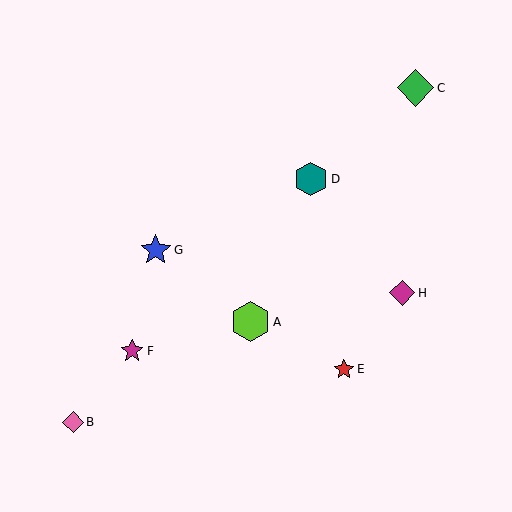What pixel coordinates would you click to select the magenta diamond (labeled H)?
Click at (402, 293) to select the magenta diamond H.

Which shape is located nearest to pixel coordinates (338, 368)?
The red star (labeled E) at (344, 369) is nearest to that location.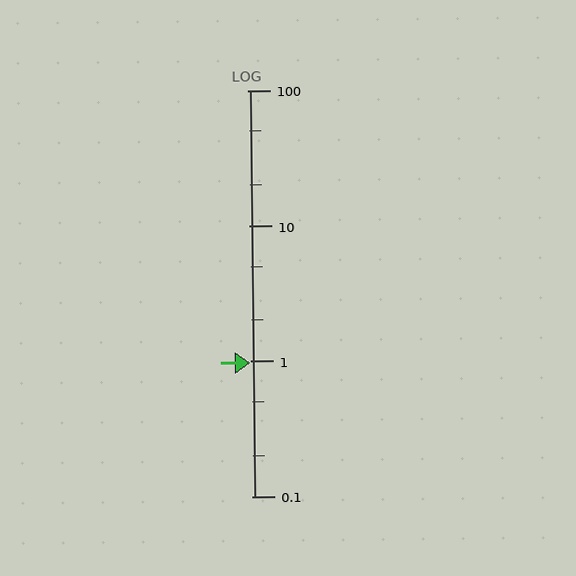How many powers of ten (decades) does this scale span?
The scale spans 3 decades, from 0.1 to 100.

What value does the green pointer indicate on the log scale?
The pointer indicates approximately 0.97.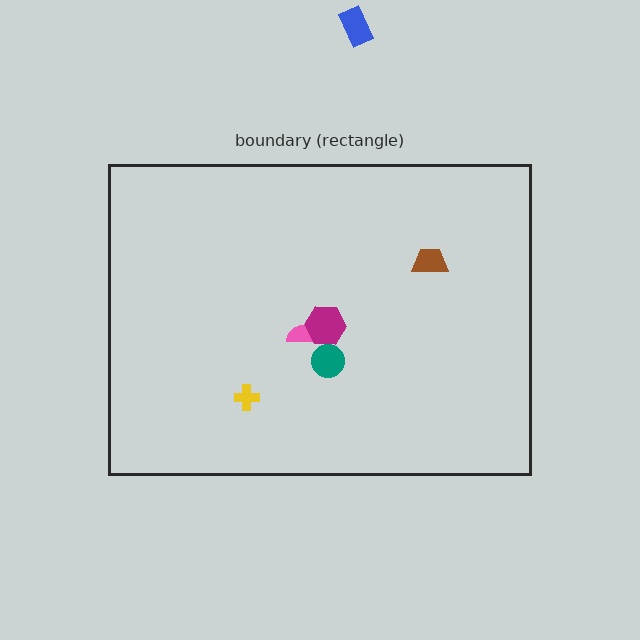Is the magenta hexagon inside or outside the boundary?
Inside.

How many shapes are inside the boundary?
5 inside, 1 outside.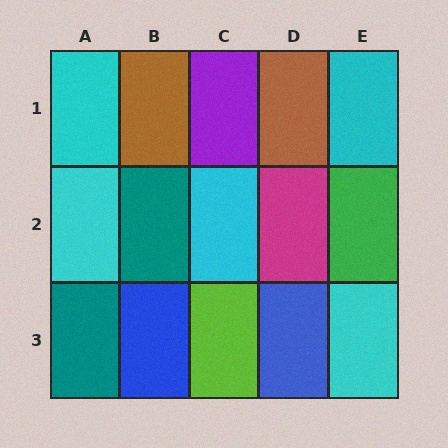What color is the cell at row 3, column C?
Lime.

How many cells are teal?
2 cells are teal.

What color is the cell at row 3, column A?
Teal.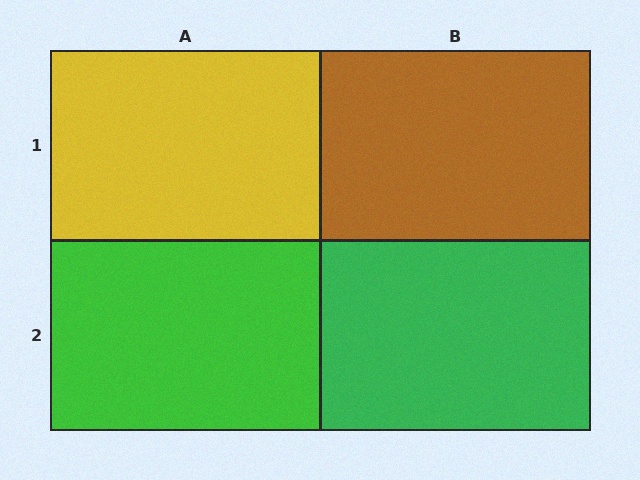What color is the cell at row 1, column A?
Yellow.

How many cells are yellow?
1 cell is yellow.